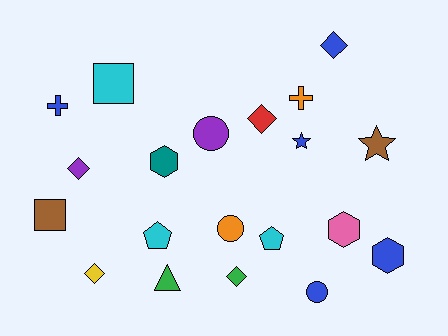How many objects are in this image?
There are 20 objects.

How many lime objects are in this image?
There are no lime objects.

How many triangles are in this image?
There is 1 triangle.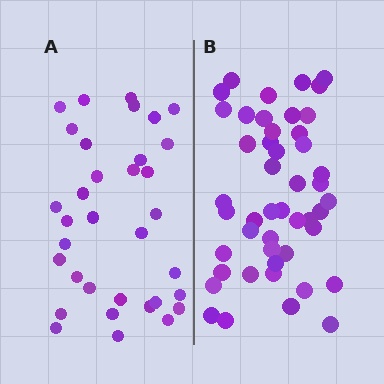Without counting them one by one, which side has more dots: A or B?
Region B (the right region) has more dots.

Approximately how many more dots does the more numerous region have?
Region B has approximately 15 more dots than region A.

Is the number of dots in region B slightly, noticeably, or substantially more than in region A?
Region B has noticeably more, but not dramatically so. The ratio is roughly 1.4 to 1.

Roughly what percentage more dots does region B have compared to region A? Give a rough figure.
About 40% more.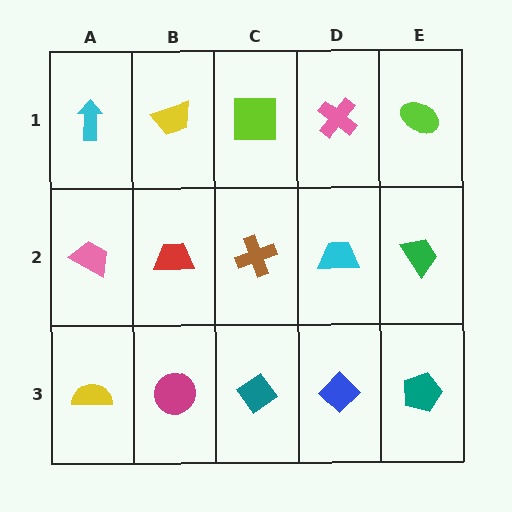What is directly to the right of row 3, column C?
A blue diamond.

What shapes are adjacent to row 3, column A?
A pink trapezoid (row 2, column A), a magenta circle (row 3, column B).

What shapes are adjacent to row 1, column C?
A brown cross (row 2, column C), a yellow trapezoid (row 1, column B), a pink cross (row 1, column D).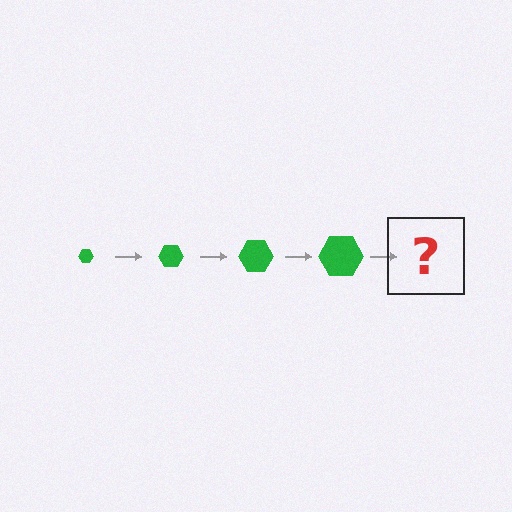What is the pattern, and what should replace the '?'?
The pattern is that the hexagon gets progressively larger each step. The '?' should be a green hexagon, larger than the previous one.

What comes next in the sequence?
The next element should be a green hexagon, larger than the previous one.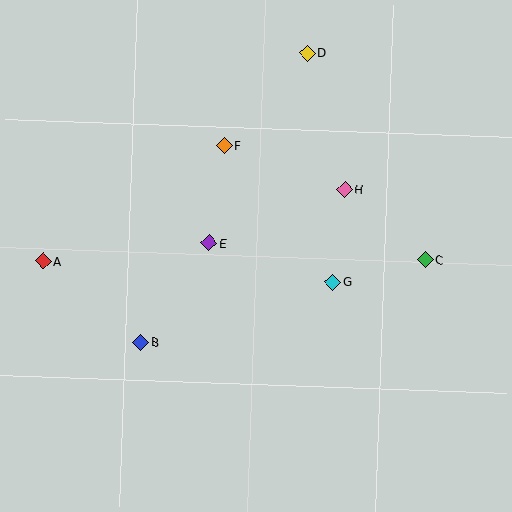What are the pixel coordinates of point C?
Point C is at (425, 260).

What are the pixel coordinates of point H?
Point H is at (345, 189).